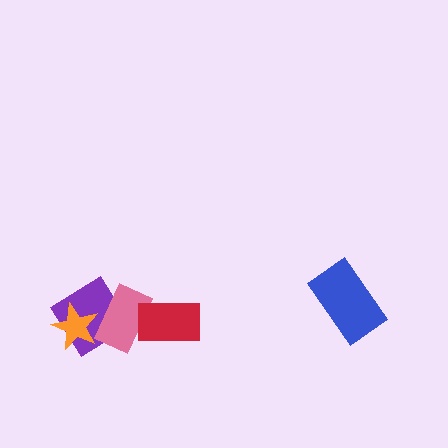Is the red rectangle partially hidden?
No, no other shape covers it.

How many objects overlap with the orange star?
2 objects overlap with the orange star.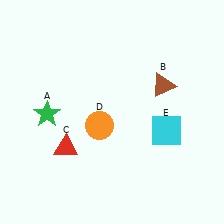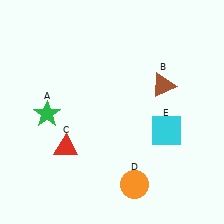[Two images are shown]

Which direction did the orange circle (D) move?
The orange circle (D) moved down.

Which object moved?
The orange circle (D) moved down.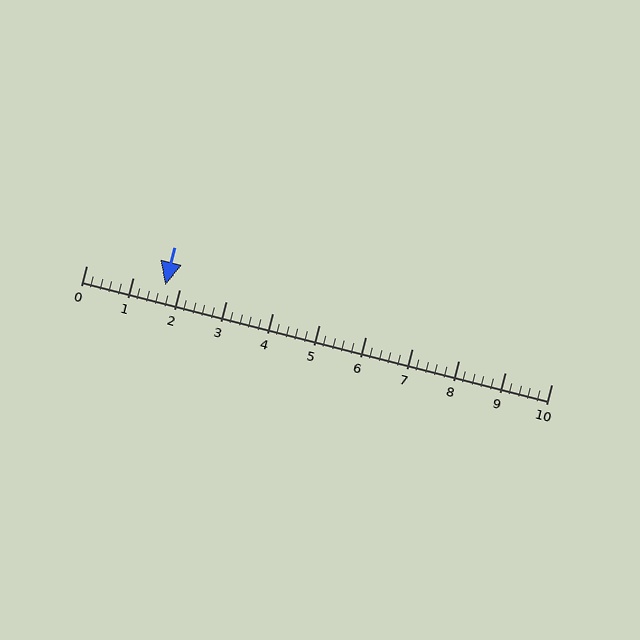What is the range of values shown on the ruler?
The ruler shows values from 0 to 10.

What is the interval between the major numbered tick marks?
The major tick marks are spaced 1 units apart.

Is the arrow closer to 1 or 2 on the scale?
The arrow is closer to 2.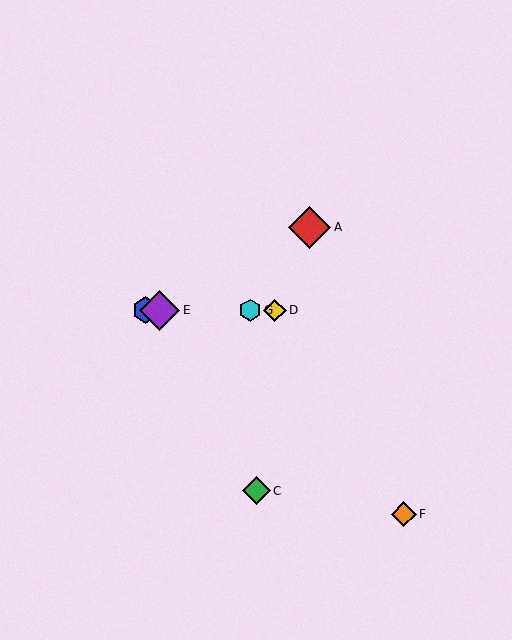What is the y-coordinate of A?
Object A is at y≈227.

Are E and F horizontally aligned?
No, E is at y≈310 and F is at y≈514.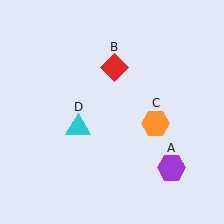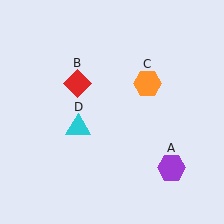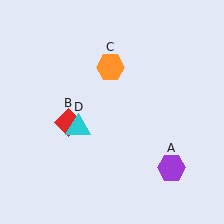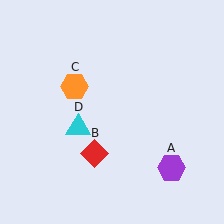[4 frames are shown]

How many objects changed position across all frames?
2 objects changed position: red diamond (object B), orange hexagon (object C).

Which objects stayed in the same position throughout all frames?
Purple hexagon (object A) and cyan triangle (object D) remained stationary.